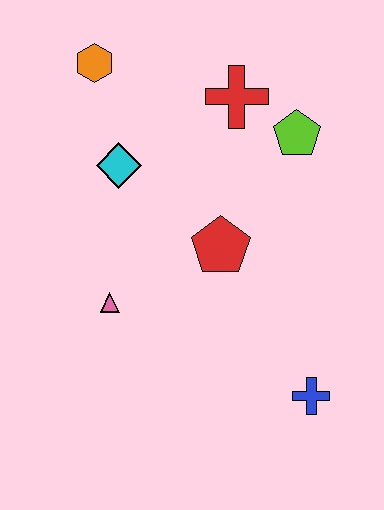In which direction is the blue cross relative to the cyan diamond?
The blue cross is below the cyan diamond.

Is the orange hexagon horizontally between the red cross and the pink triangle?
No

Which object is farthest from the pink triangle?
The lime pentagon is farthest from the pink triangle.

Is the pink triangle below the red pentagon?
Yes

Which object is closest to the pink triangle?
The red pentagon is closest to the pink triangle.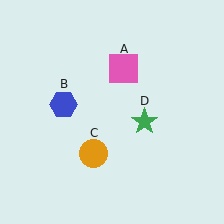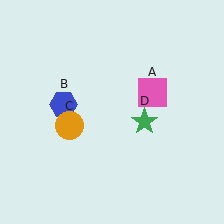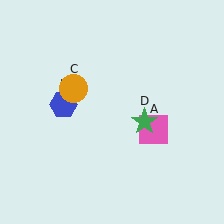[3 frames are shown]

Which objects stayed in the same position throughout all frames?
Blue hexagon (object B) and green star (object D) remained stationary.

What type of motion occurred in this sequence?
The pink square (object A), orange circle (object C) rotated clockwise around the center of the scene.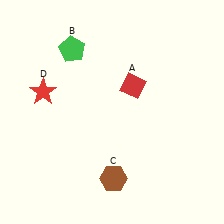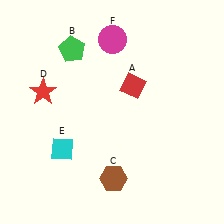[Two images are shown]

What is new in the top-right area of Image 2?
A magenta circle (F) was added in the top-right area of Image 2.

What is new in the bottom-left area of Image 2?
A cyan diamond (E) was added in the bottom-left area of Image 2.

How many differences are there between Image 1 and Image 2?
There are 2 differences between the two images.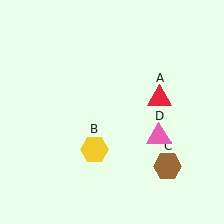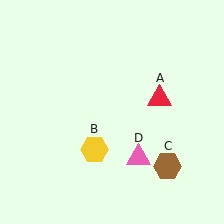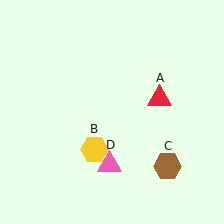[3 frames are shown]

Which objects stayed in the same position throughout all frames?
Red triangle (object A) and yellow hexagon (object B) and brown hexagon (object C) remained stationary.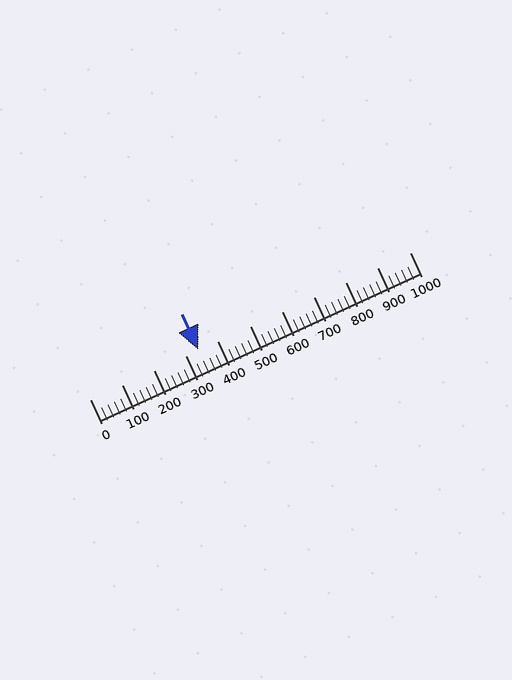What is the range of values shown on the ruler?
The ruler shows values from 0 to 1000.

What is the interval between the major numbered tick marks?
The major tick marks are spaced 100 units apart.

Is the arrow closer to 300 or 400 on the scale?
The arrow is closer to 300.